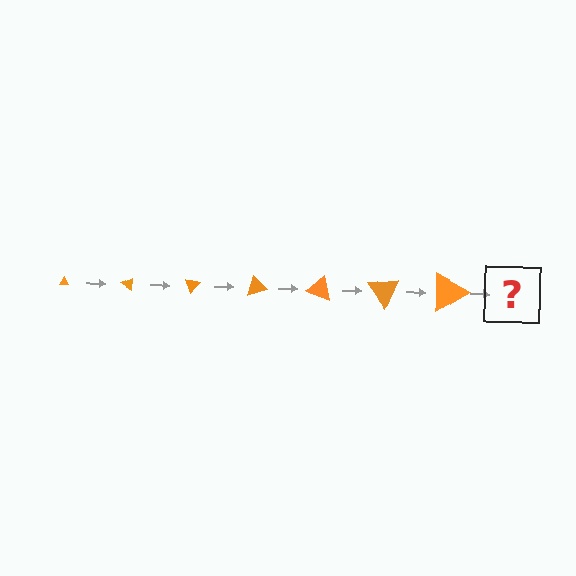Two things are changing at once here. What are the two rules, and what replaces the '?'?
The two rules are that the triangle grows larger each step and it rotates 35 degrees each step. The '?' should be a triangle, larger than the previous one and rotated 245 degrees from the start.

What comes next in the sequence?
The next element should be a triangle, larger than the previous one and rotated 245 degrees from the start.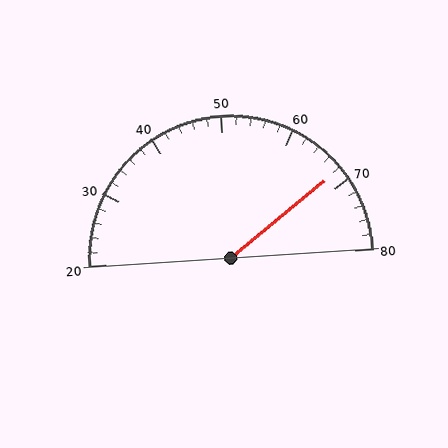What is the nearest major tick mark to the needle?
The nearest major tick mark is 70.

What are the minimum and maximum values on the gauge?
The gauge ranges from 20 to 80.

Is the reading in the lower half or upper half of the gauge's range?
The reading is in the upper half of the range (20 to 80).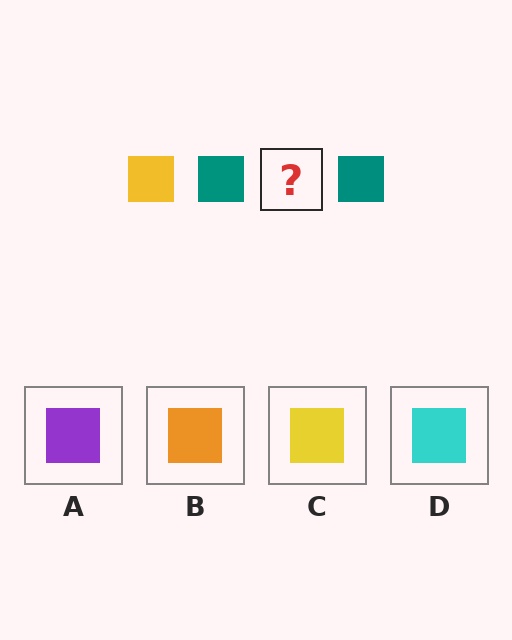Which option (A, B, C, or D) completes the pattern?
C.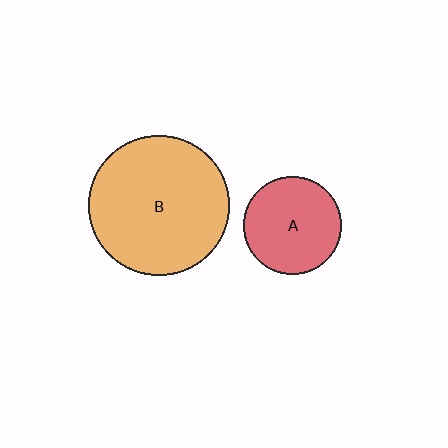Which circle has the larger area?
Circle B (orange).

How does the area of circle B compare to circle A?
Approximately 2.0 times.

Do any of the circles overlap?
No, none of the circles overlap.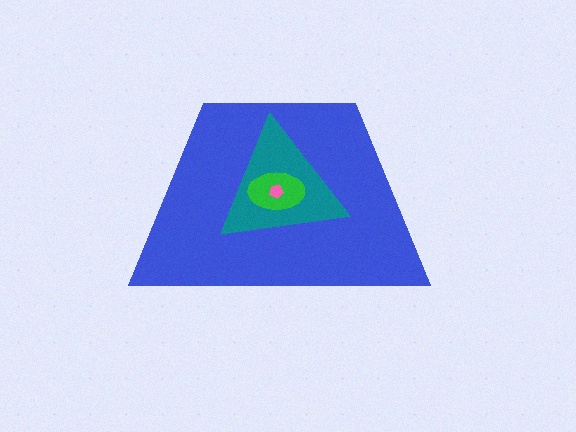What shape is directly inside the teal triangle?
The green ellipse.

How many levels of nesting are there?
4.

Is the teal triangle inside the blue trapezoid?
Yes.